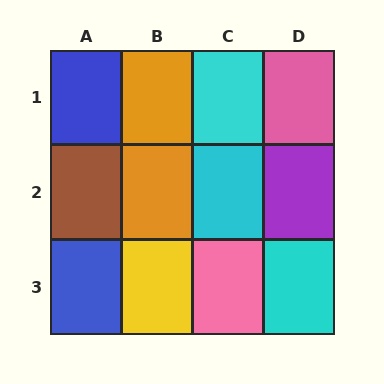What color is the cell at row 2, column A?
Brown.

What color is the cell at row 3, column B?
Yellow.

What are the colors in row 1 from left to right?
Blue, orange, cyan, pink.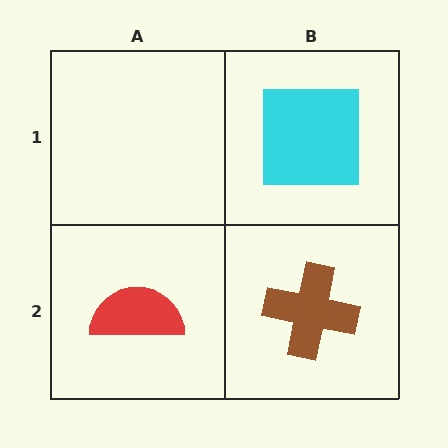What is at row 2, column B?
A brown cross.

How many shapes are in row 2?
2 shapes.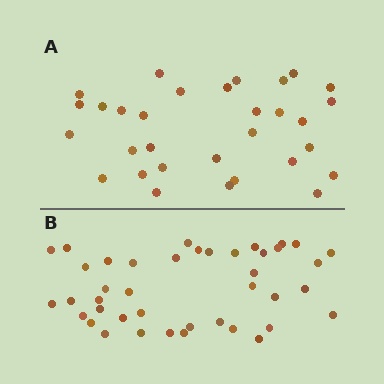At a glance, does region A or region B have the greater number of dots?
Region B (the bottom region) has more dots.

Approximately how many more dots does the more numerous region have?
Region B has roughly 10 or so more dots than region A.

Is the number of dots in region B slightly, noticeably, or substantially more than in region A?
Region B has noticeably more, but not dramatically so. The ratio is roughly 1.3 to 1.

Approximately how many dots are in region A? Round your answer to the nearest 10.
About 30 dots. (The exact count is 31, which rounds to 30.)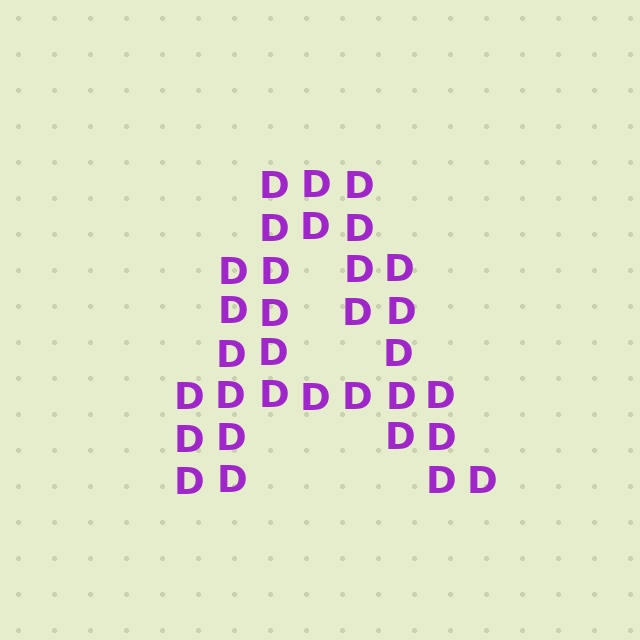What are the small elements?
The small elements are letter D's.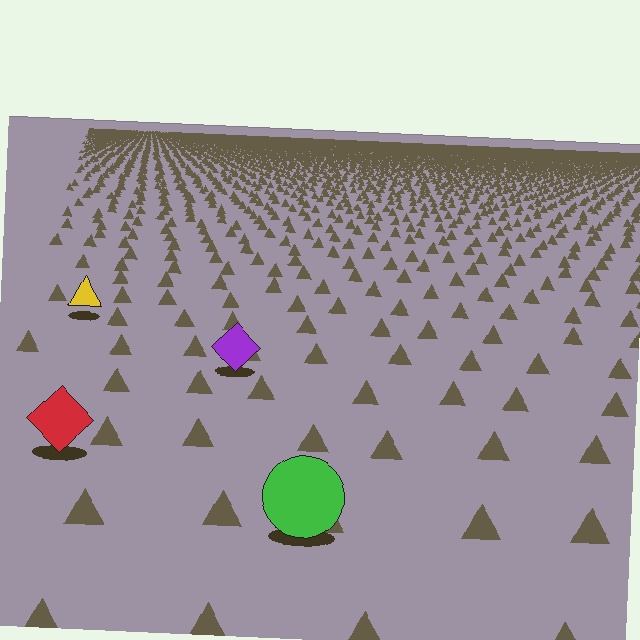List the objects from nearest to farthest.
From nearest to farthest: the green circle, the red diamond, the purple diamond, the yellow triangle.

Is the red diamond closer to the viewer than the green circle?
No. The green circle is closer — you can tell from the texture gradient: the ground texture is coarser near it.